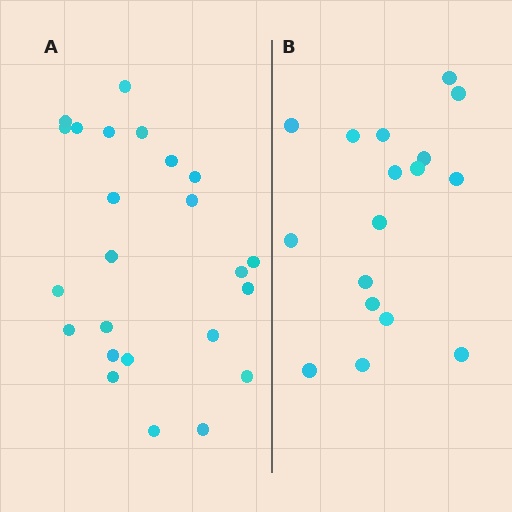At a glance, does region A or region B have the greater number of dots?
Region A (the left region) has more dots.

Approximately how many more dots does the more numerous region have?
Region A has roughly 8 or so more dots than region B.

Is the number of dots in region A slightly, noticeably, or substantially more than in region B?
Region A has noticeably more, but not dramatically so. The ratio is roughly 1.4 to 1.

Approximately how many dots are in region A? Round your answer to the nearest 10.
About 20 dots. (The exact count is 24, which rounds to 20.)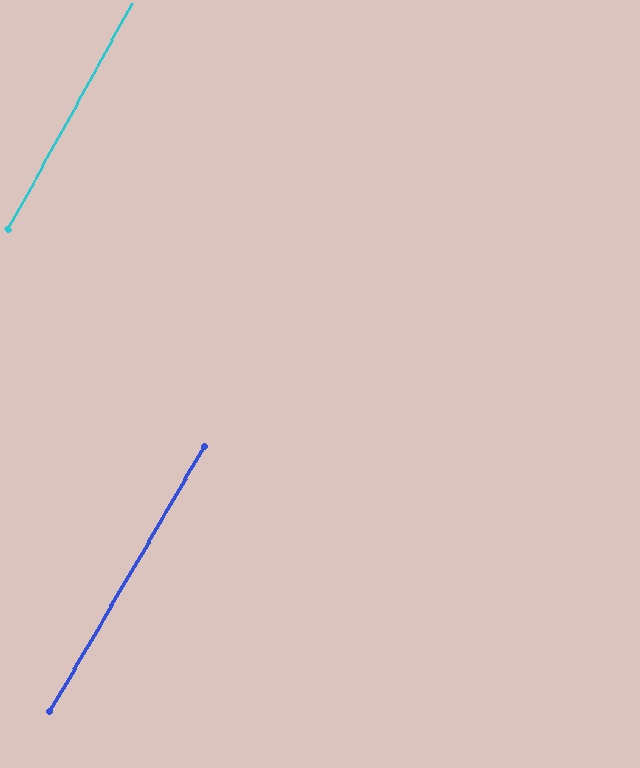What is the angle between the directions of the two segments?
Approximately 2 degrees.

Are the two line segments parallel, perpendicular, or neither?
Parallel — their directions differ by only 1.6°.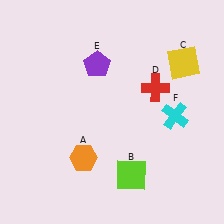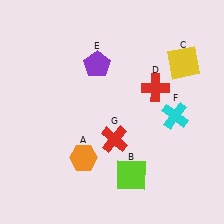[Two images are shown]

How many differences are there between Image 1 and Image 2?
There is 1 difference between the two images.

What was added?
A red cross (G) was added in Image 2.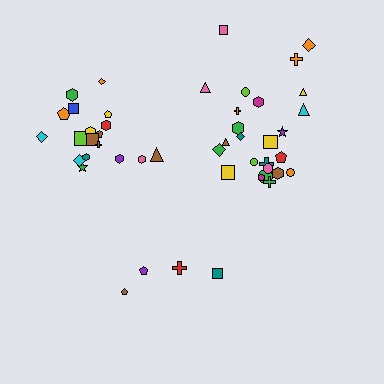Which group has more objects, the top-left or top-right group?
The top-right group.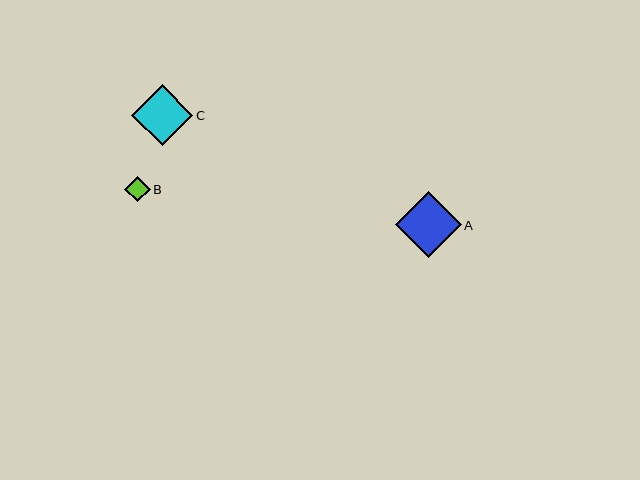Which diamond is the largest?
Diamond A is the largest with a size of approximately 66 pixels.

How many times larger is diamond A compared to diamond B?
Diamond A is approximately 2.6 times the size of diamond B.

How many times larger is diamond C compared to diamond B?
Diamond C is approximately 2.4 times the size of diamond B.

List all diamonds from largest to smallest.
From largest to smallest: A, C, B.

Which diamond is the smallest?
Diamond B is the smallest with a size of approximately 26 pixels.